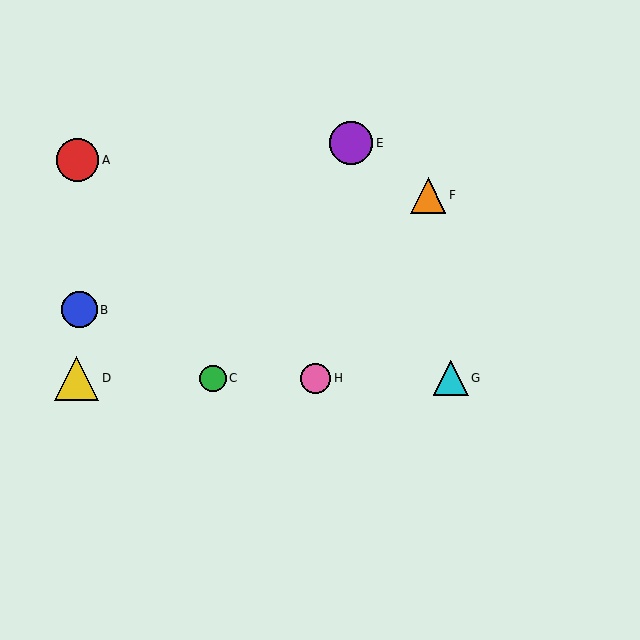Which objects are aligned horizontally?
Objects C, D, G, H are aligned horizontally.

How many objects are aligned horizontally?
4 objects (C, D, G, H) are aligned horizontally.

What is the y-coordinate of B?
Object B is at y≈310.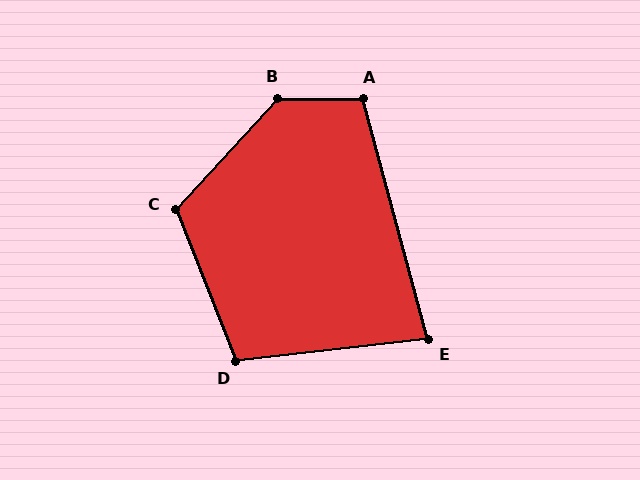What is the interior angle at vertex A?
Approximately 105 degrees (obtuse).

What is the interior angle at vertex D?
Approximately 105 degrees (obtuse).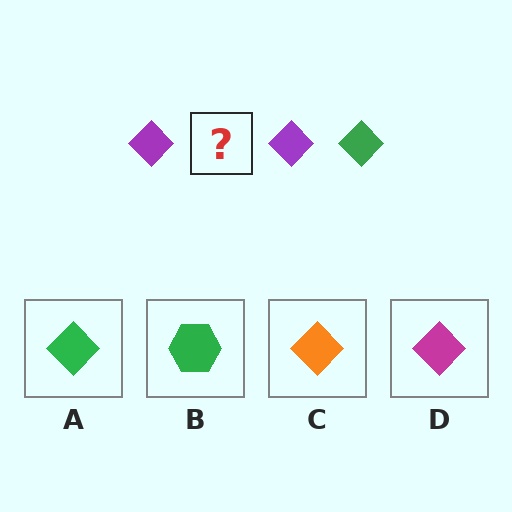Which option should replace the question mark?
Option A.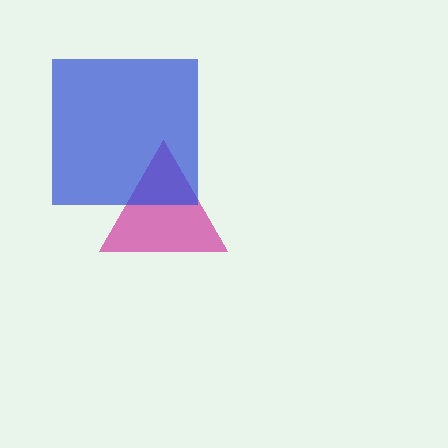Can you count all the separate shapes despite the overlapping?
Yes, there are 2 separate shapes.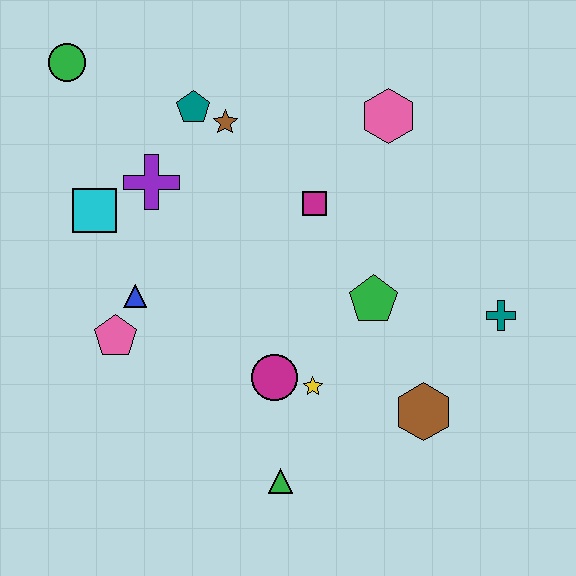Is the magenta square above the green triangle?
Yes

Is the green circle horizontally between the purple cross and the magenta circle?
No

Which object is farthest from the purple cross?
The teal cross is farthest from the purple cross.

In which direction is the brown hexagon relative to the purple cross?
The brown hexagon is to the right of the purple cross.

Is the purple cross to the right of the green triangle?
No